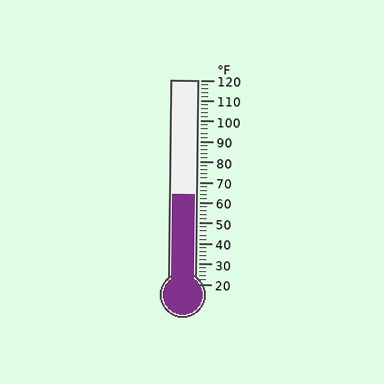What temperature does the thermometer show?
The thermometer shows approximately 64°F.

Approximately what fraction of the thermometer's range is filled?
The thermometer is filled to approximately 45% of its range.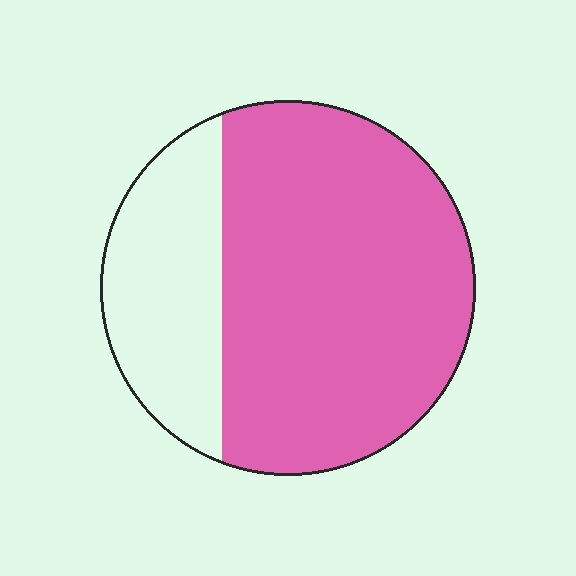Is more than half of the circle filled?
Yes.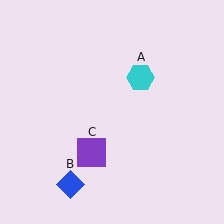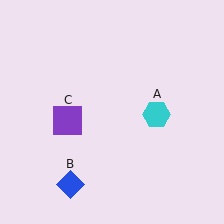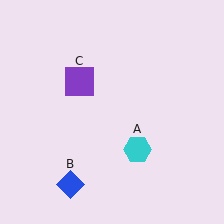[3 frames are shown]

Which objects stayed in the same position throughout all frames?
Blue diamond (object B) remained stationary.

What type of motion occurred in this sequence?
The cyan hexagon (object A), purple square (object C) rotated clockwise around the center of the scene.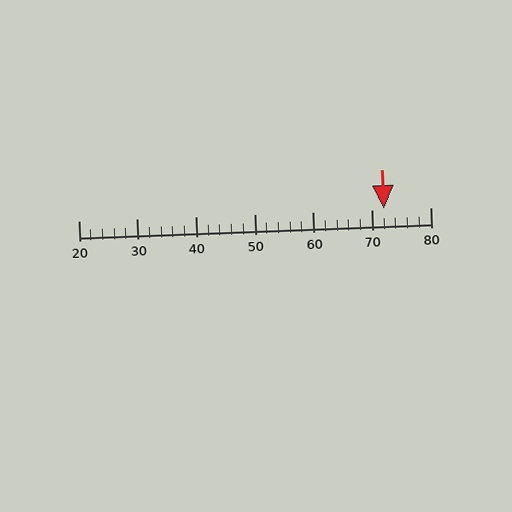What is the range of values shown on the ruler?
The ruler shows values from 20 to 80.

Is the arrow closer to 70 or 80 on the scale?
The arrow is closer to 70.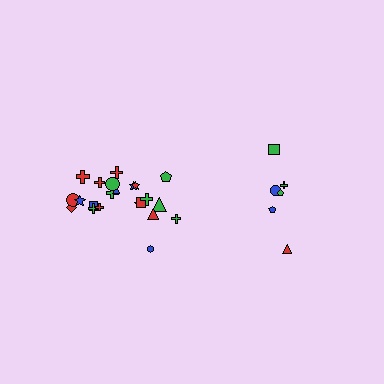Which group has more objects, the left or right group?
The left group.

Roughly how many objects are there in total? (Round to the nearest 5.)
Roughly 30 objects in total.